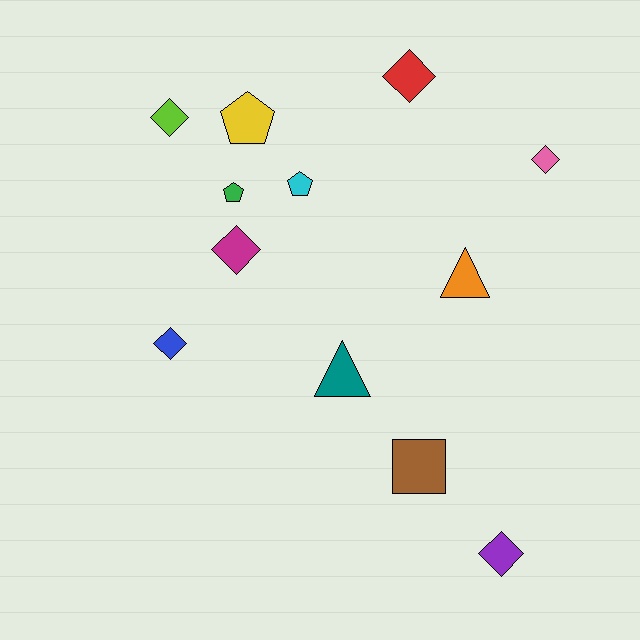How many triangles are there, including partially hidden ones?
There are 2 triangles.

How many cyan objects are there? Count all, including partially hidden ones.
There is 1 cyan object.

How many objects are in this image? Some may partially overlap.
There are 12 objects.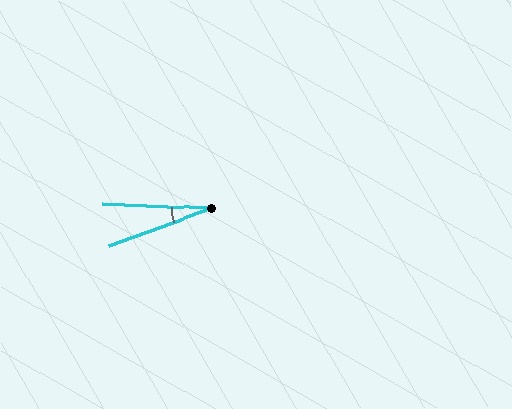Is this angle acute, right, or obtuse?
It is acute.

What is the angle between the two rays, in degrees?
Approximately 22 degrees.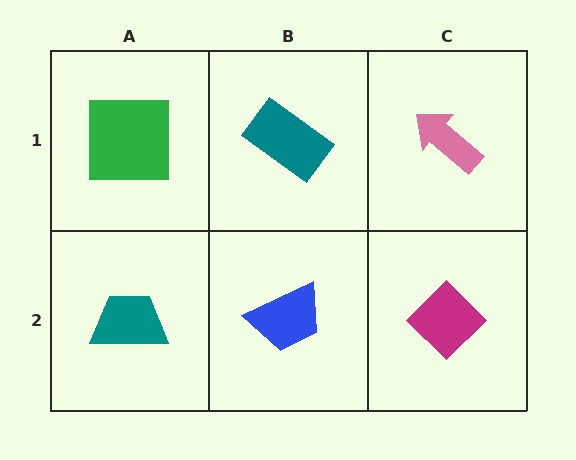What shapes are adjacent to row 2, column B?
A teal rectangle (row 1, column B), a teal trapezoid (row 2, column A), a magenta diamond (row 2, column C).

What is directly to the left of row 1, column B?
A green square.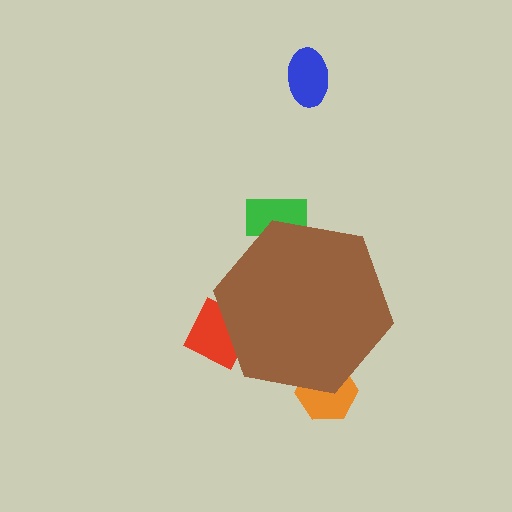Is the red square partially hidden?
Yes, the red square is partially hidden behind the brown hexagon.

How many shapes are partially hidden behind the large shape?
3 shapes are partially hidden.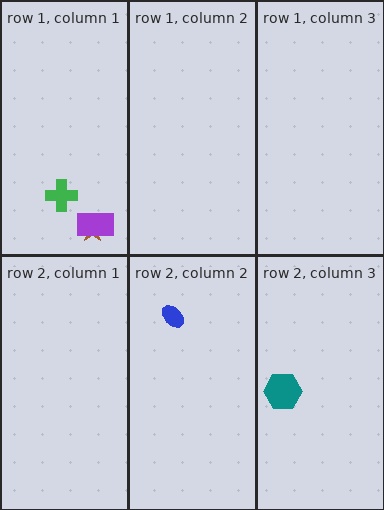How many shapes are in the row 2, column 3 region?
1.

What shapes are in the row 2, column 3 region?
The teal hexagon.